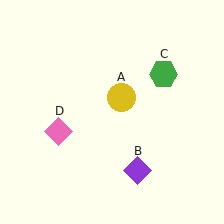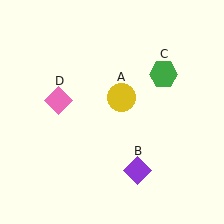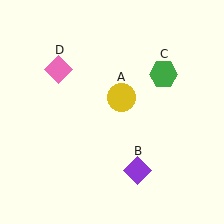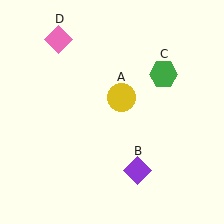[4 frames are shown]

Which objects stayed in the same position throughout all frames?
Yellow circle (object A) and purple diamond (object B) and green hexagon (object C) remained stationary.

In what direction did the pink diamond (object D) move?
The pink diamond (object D) moved up.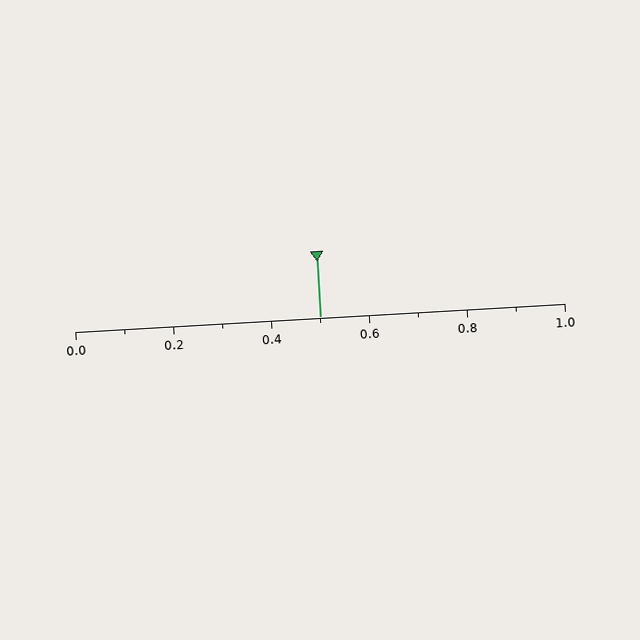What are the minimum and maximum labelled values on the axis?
The axis runs from 0.0 to 1.0.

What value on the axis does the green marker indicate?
The marker indicates approximately 0.5.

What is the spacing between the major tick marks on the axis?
The major ticks are spaced 0.2 apart.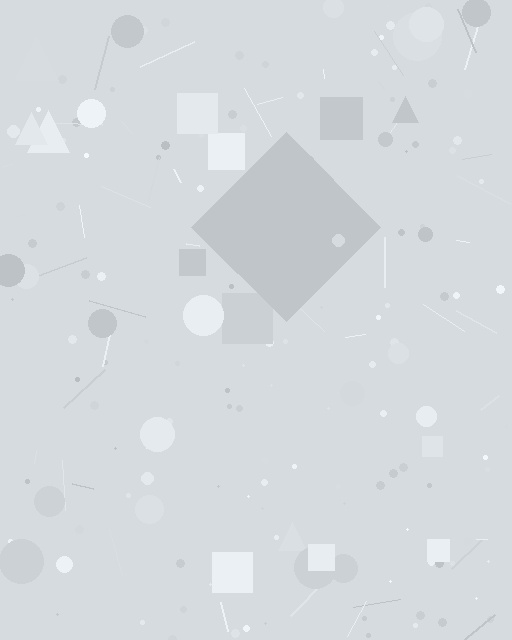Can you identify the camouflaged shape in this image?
The camouflaged shape is a diamond.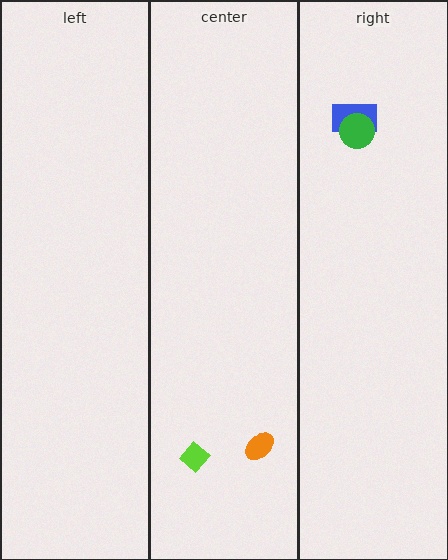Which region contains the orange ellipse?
The center region.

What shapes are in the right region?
The blue rectangle, the green circle.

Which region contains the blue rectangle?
The right region.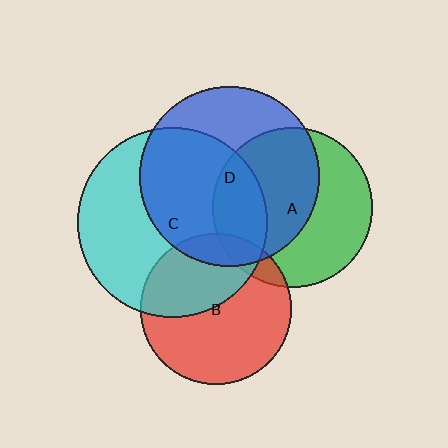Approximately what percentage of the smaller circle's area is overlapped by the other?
Approximately 10%.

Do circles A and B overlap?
Yes.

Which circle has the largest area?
Circle C (cyan).